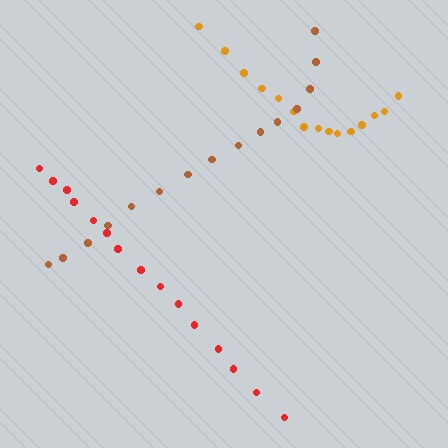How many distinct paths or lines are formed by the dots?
There are 3 distinct paths.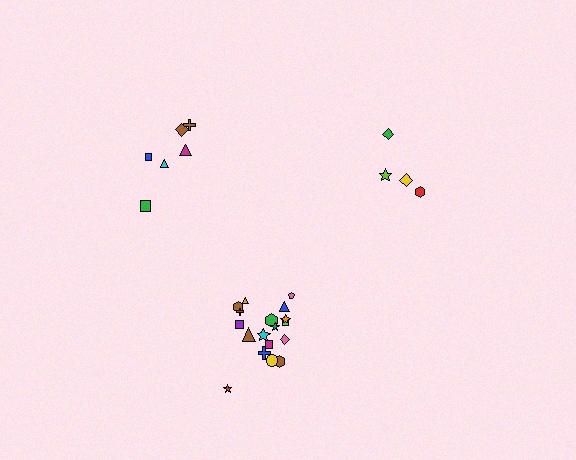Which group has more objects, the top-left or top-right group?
The top-left group.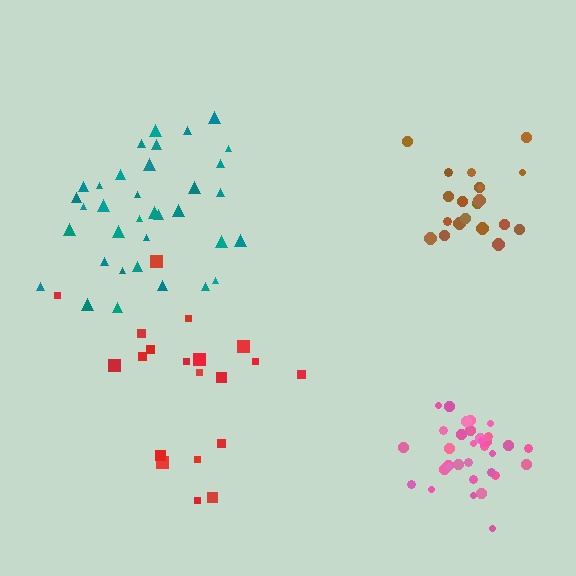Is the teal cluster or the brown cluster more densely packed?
Teal.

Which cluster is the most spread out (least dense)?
Red.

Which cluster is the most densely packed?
Pink.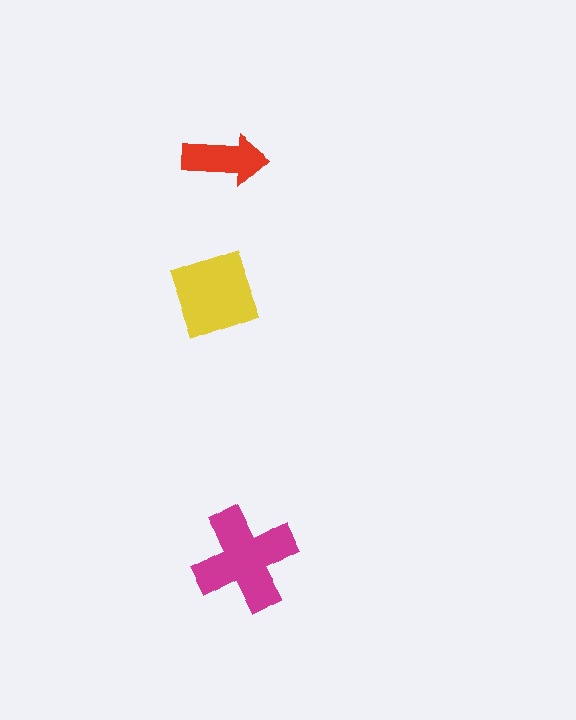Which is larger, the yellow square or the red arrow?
The yellow square.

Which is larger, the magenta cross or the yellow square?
The magenta cross.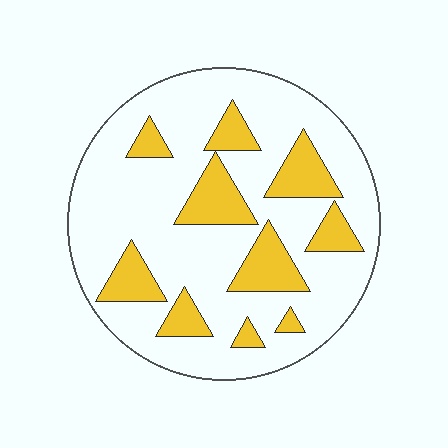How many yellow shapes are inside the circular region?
10.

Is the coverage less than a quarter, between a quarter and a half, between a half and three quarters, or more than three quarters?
Less than a quarter.